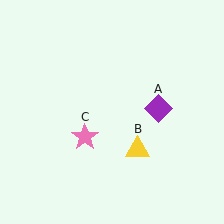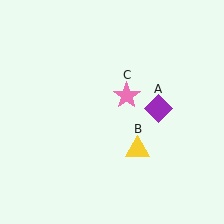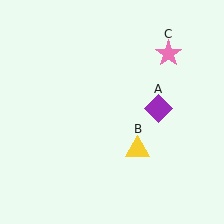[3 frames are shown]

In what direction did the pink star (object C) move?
The pink star (object C) moved up and to the right.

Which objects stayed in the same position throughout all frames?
Purple diamond (object A) and yellow triangle (object B) remained stationary.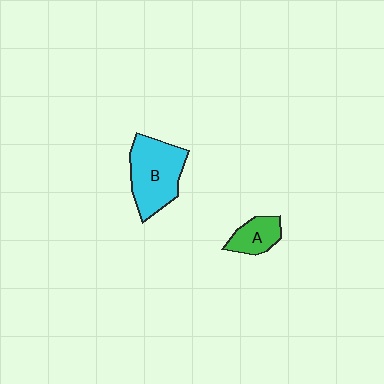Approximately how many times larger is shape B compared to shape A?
Approximately 2.2 times.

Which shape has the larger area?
Shape B (cyan).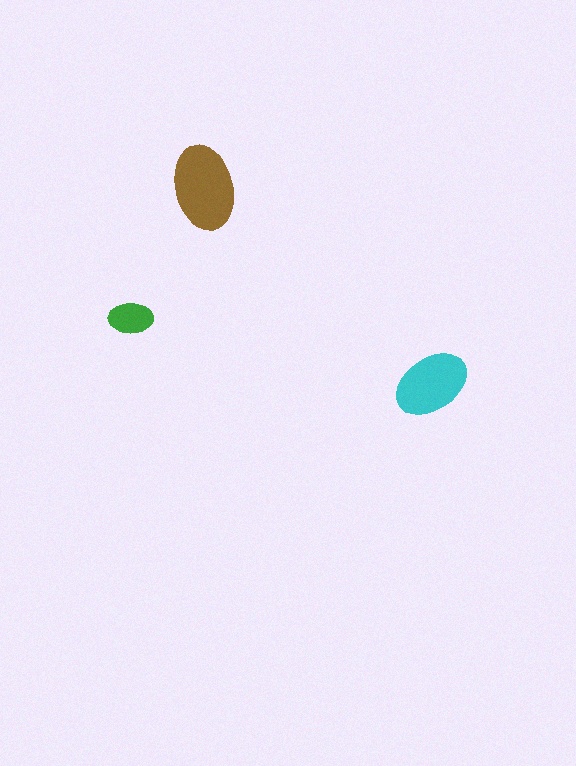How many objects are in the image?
There are 3 objects in the image.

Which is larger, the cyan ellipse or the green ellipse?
The cyan one.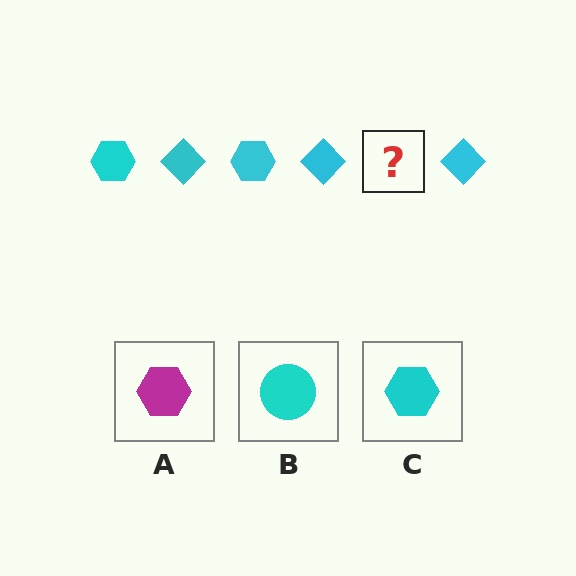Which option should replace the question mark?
Option C.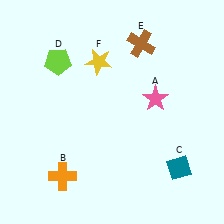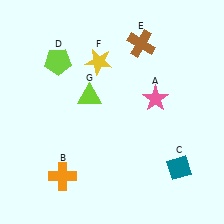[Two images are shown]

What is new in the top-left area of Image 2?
A lime triangle (G) was added in the top-left area of Image 2.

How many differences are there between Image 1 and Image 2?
There is 1 difference between the two images.